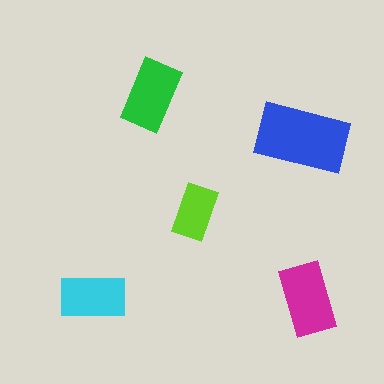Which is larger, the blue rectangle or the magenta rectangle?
The blue one.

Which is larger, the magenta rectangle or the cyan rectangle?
The magenta one.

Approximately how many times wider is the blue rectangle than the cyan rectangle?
About 1.5 times wider.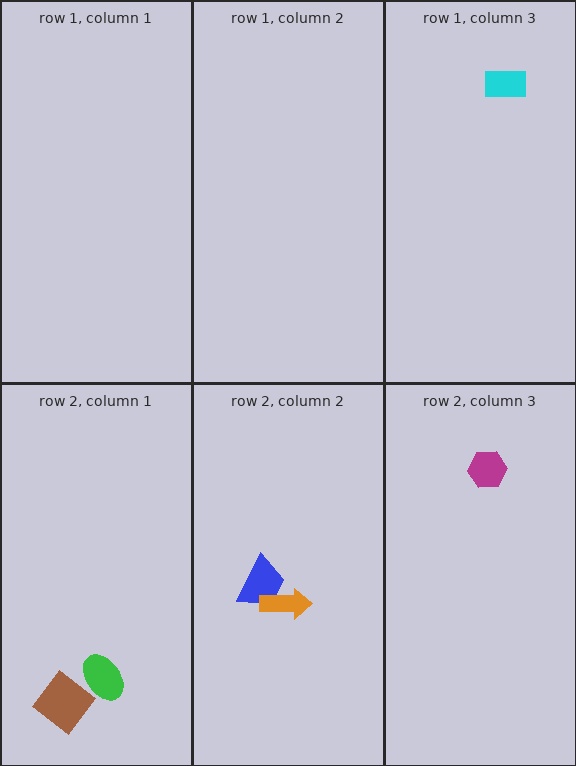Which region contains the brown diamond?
The row 2, column 1 region.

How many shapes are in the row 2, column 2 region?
2.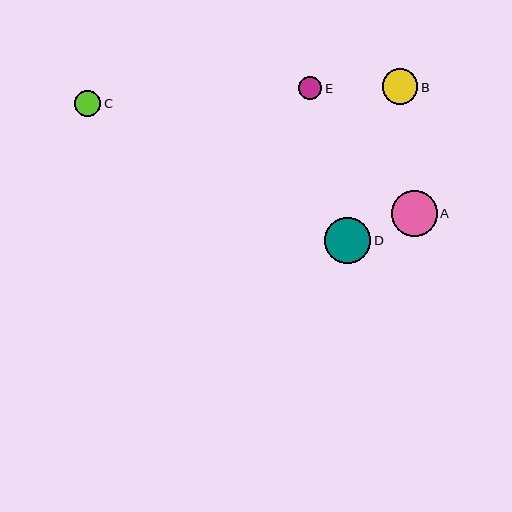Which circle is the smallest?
Circle E is the smallest with a size of approximately 23 pixels.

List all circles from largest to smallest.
From largest to smallest: A, D, B, C, E.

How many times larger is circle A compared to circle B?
Circle A is approximately 1.3 times the size of circle B.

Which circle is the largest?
Circle A is the largest with a size of approximately 46 pixels.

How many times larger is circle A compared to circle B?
Circle A is approximately 1.3 times the size of circle B.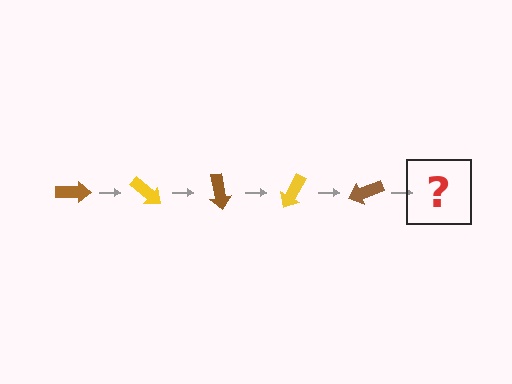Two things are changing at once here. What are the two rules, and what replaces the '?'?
The two rules are that it rotates 40 degrees each step and the color cycles through brown and yellow. The '?' should be a yellow arrow, rotated 200 degrees from the start.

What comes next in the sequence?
The next element should be a yellow arrow, rotated 200 degrees from the start.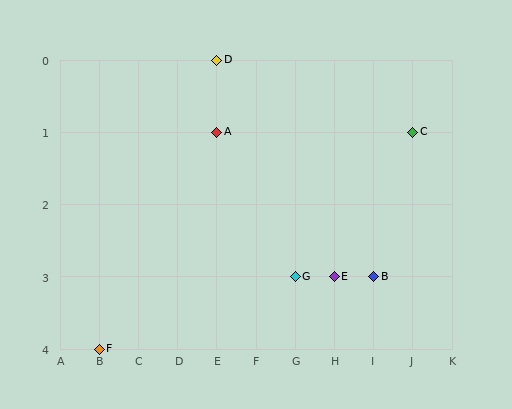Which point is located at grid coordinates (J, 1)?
Point C is at (J, 1).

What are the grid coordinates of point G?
Point G is at grid coordinates (G, 3).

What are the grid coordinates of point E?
Point E is at grid coordinates (H, 3).